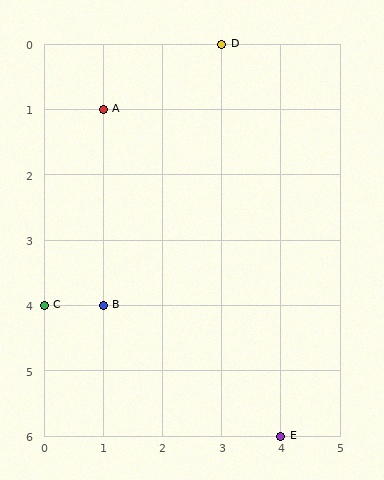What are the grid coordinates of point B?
Point B is at grid coordinates (1, 4).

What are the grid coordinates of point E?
Point E is at grid coordinates (4, 6).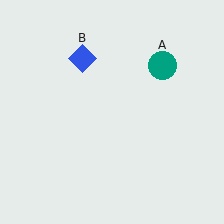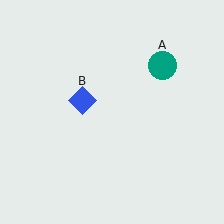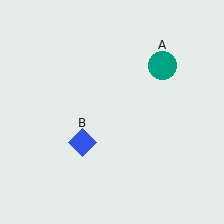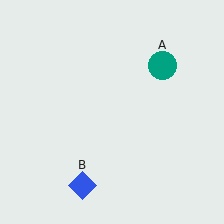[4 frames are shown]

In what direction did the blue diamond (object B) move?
The blue diamond (object B) moved down.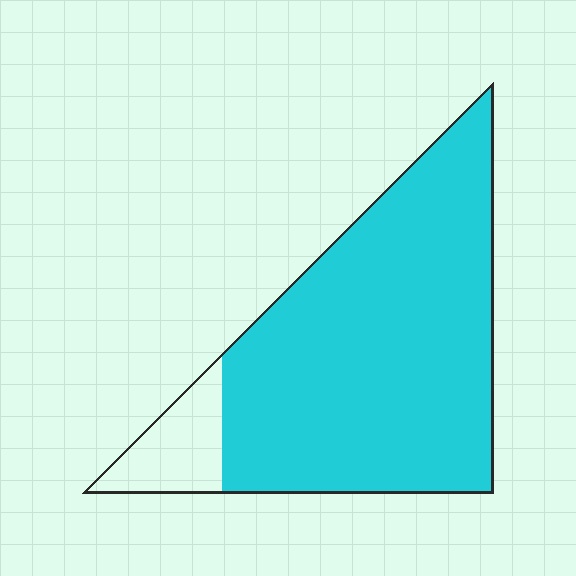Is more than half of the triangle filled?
Yes.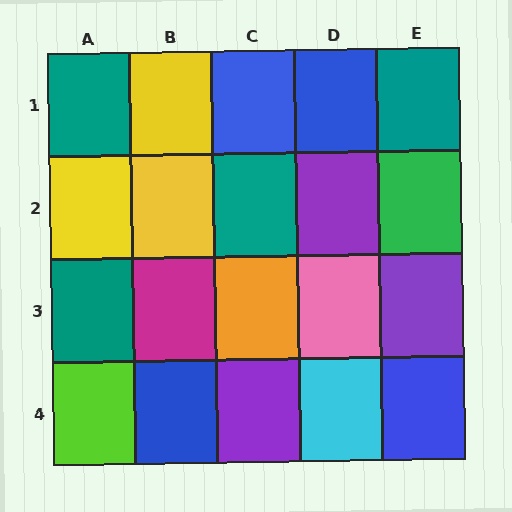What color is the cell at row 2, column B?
Yellow.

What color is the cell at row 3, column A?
Teal.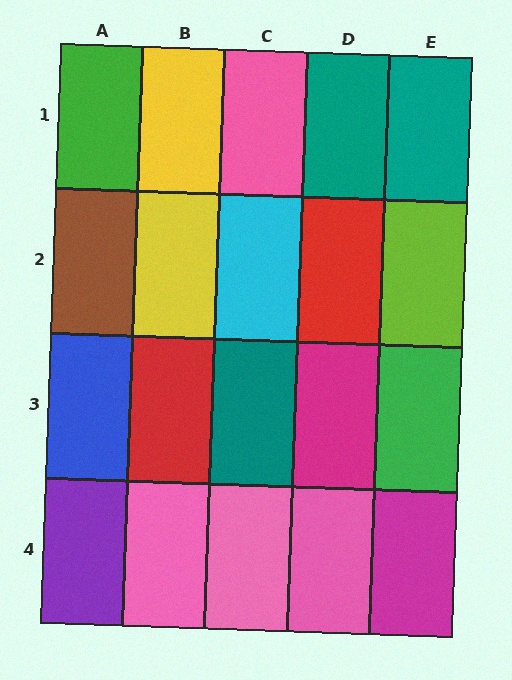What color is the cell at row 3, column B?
Red.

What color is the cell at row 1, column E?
Teal.